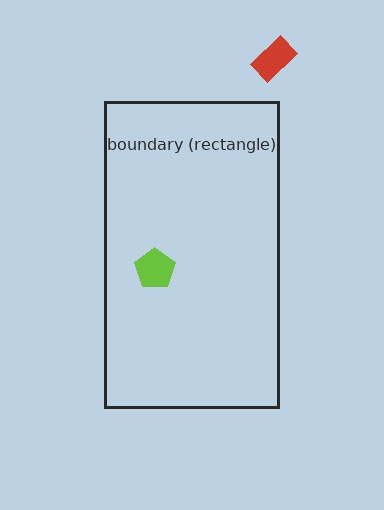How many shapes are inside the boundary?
1 inside, 1 outside.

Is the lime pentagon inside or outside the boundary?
Inside.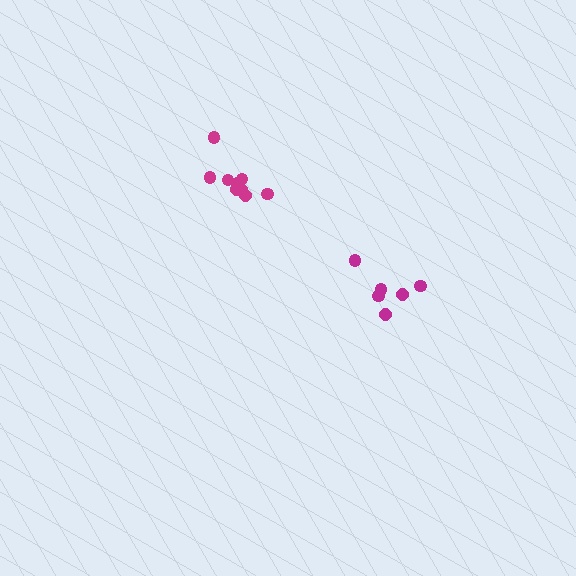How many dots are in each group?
Group 1: 6 dots, Group 2: 9 dots (15 total).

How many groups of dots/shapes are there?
There are 2 groups.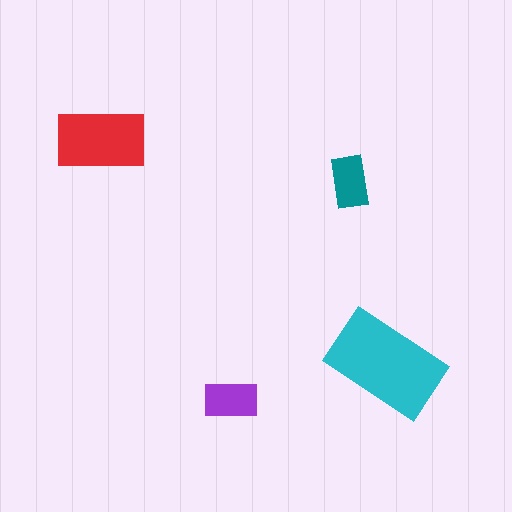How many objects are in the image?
There are 4 objects in the image.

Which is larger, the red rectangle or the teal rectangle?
The red one.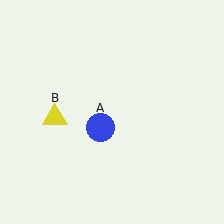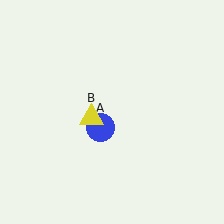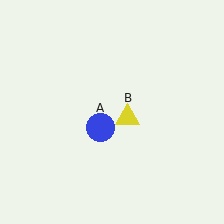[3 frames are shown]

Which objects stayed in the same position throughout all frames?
Blue circle (object A) remained stationary.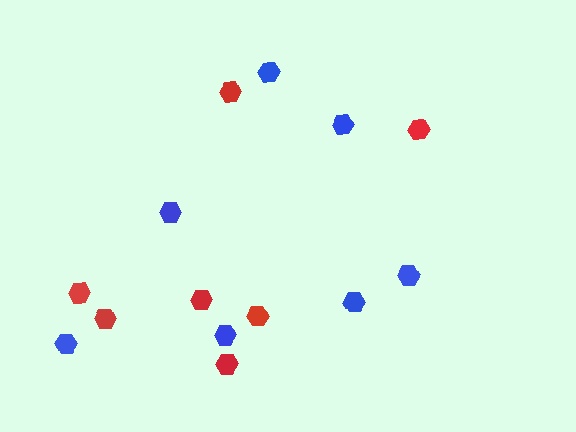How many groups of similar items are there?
There are 2 groups: one group of blue hexagons (7) and one group of red hexagons (7).